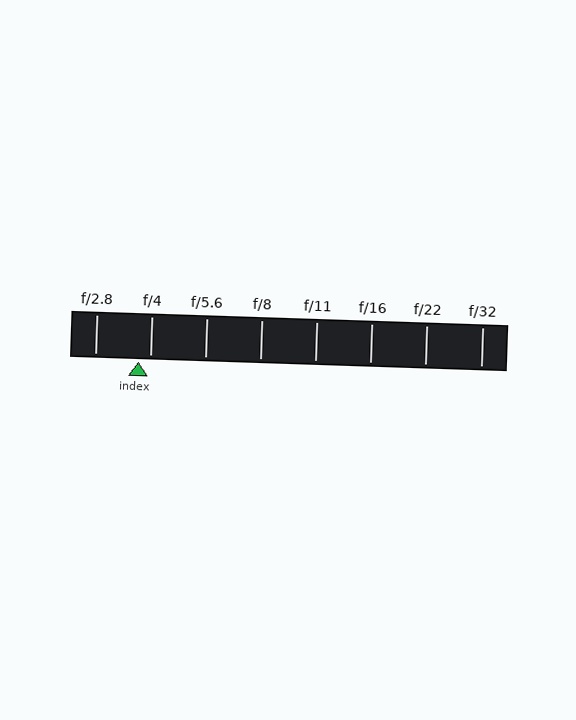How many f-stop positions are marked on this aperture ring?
There are 8 f-stop positions marked.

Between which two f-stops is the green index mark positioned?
The index mark is between f/2.8 and f/4.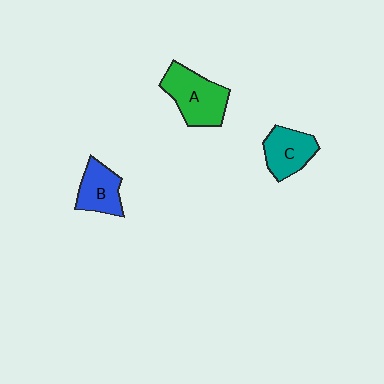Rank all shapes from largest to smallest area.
From largest to smallest: A (green), C (teal), B (blue).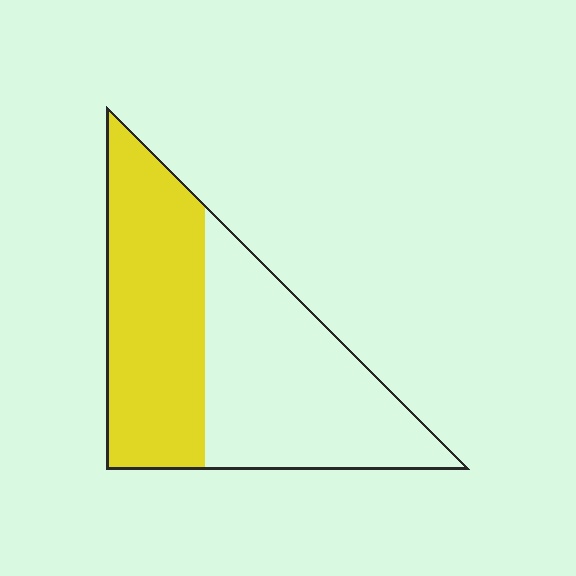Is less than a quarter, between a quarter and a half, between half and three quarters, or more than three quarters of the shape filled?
Between a quarter and a half.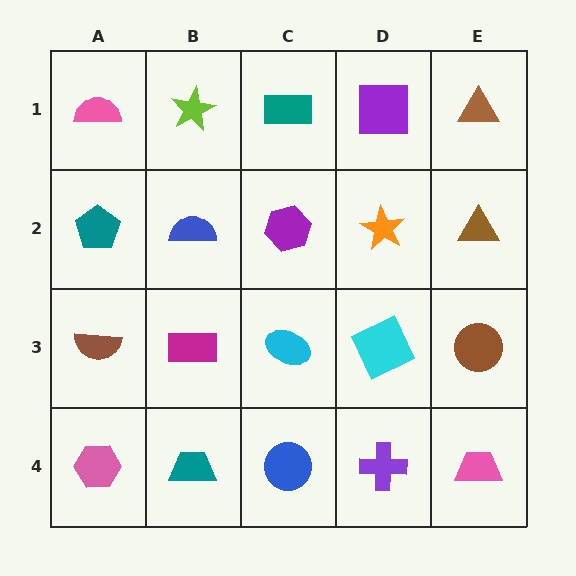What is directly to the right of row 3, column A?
A magenta rectangle.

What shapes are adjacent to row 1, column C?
A purple hexagon (row 2, column C), a lime star (row 1, column B), a purple square (row 1, column D).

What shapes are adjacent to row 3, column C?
A purple hexagon (row 2, column C), a blue circle (row 4, column C), a magenta rectangle (row 3, column B), a cyan square (row 3, column D).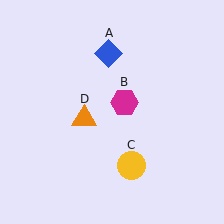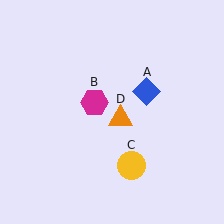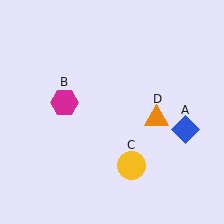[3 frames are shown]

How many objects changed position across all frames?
3 objects changed position: blue diamond (object A), magenta hexagon (object B), orange triangle (object D).